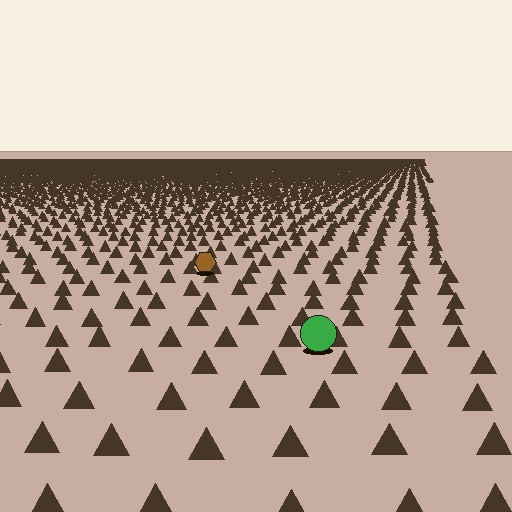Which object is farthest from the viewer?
The brown hexagon is farthest from the viewer. It appears smaller and the ground texture around it is denser.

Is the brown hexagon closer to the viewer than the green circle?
No. The green circle is closer — you can tell from the texture gradient: the ground texture is coarser near it.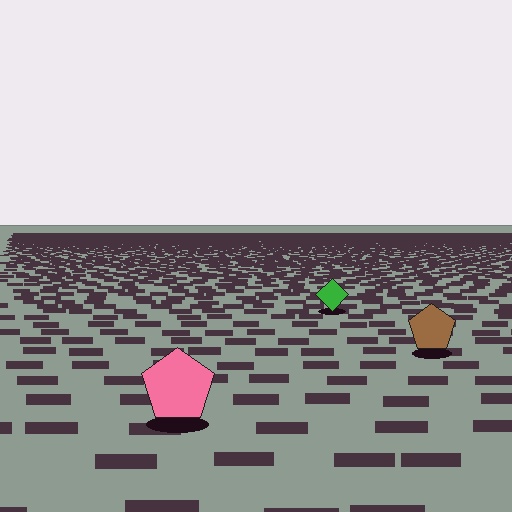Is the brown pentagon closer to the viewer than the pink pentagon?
No. The pink pentagon is closer — you can tell from the texture gradient: the ground texture is coarser near it.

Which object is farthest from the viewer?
The green diamond is farthest from the viewer. It appears smaller and the ground texture around it is denser.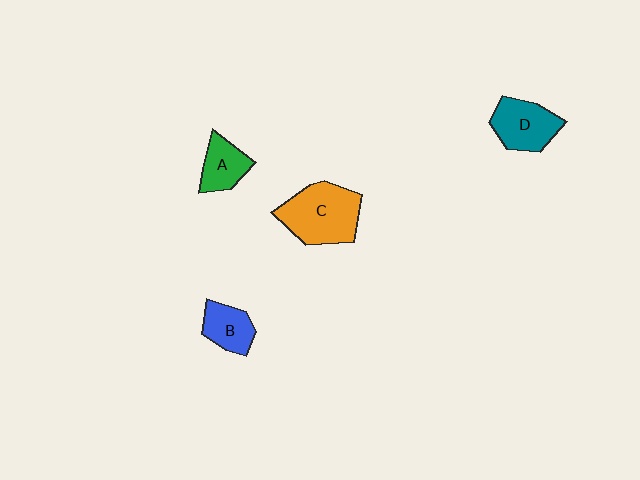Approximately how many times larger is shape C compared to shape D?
Approximately 1.4 times.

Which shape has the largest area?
Shape C (orange).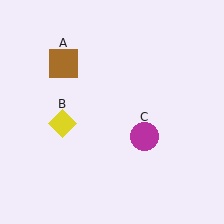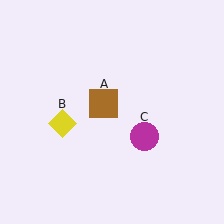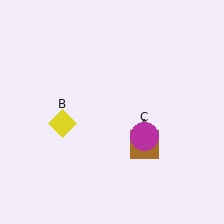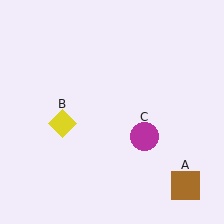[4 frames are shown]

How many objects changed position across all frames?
1 object changed position: brown square (object A).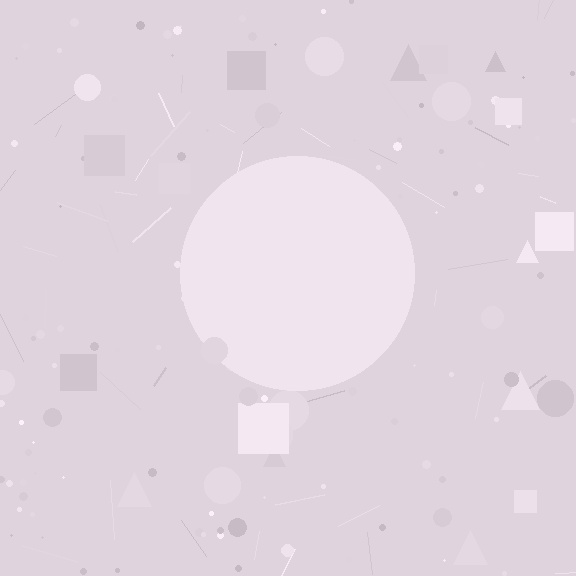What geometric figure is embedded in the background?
A circle is embedded in the background.